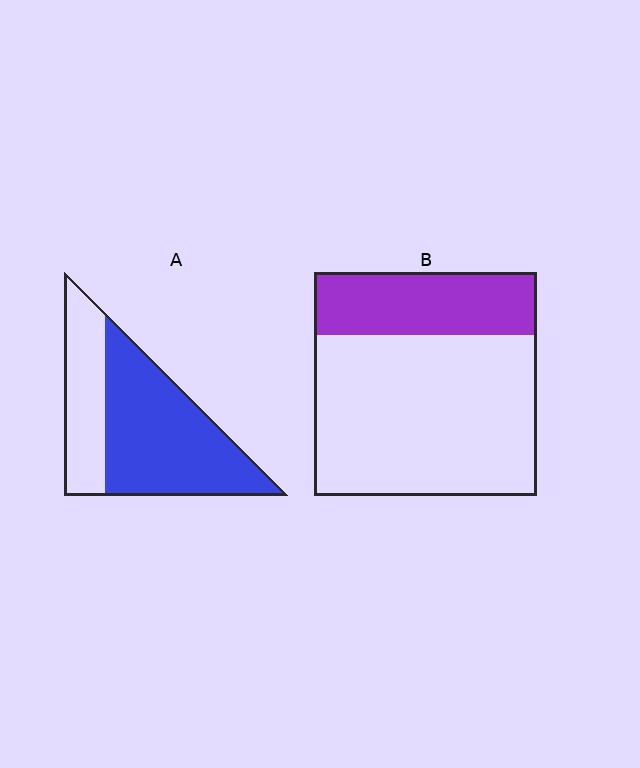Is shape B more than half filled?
No.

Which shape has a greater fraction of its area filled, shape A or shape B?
Shape A.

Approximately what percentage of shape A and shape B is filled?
A is approximately 65% and B is approximately 30%.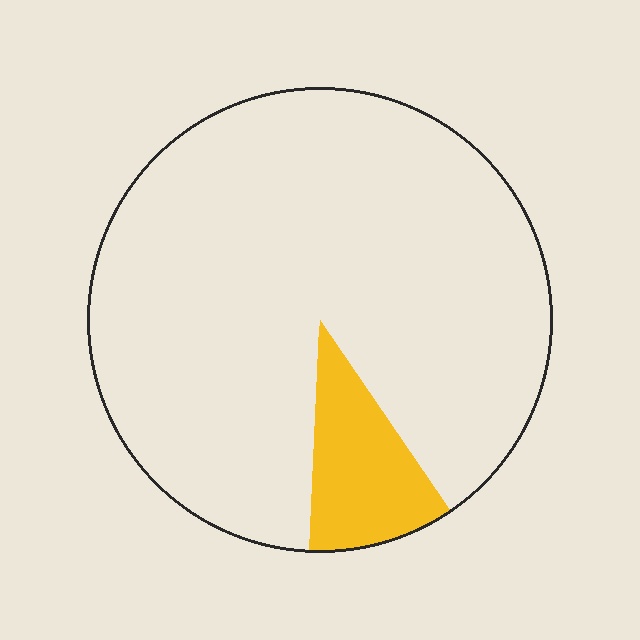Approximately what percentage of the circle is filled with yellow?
Approximately 10%.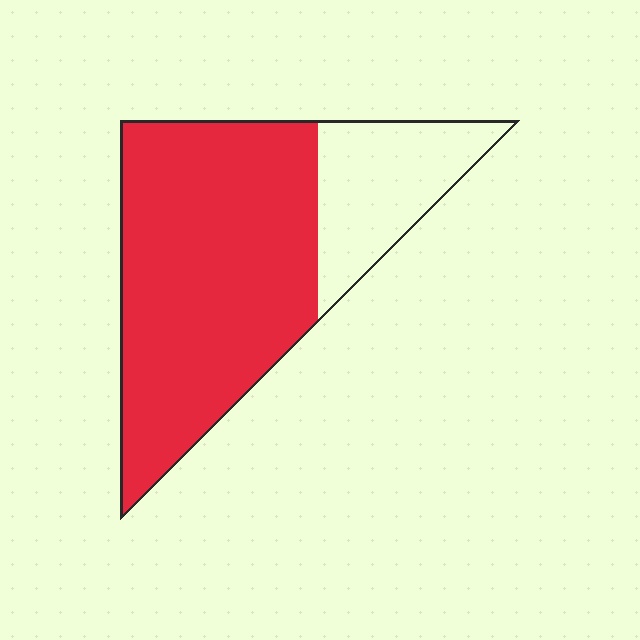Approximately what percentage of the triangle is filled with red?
Approximately 75%.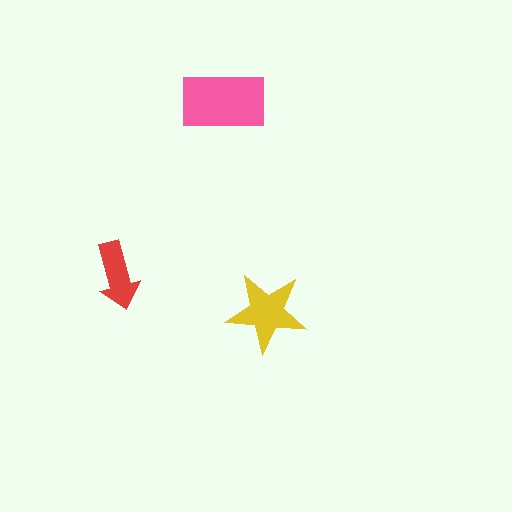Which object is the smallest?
The red arrow.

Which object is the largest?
The pink rectangle.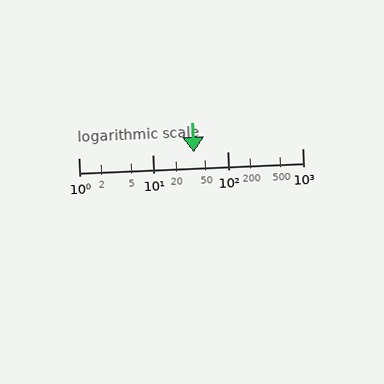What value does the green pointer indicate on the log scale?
The pointer indicates approximately 35.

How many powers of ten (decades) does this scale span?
The scale spans 3 decades, from 1 to 1000.